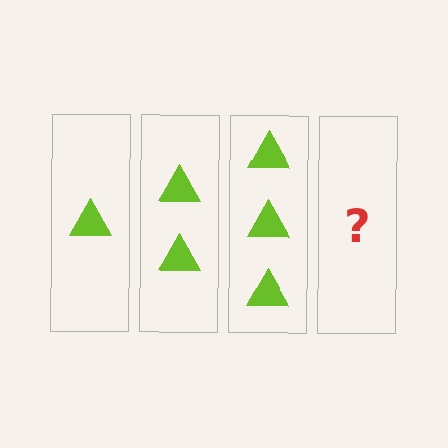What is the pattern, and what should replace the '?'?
The pattern is that each step adds one more triangle. The '?' should be 4 triangles.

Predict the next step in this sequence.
The next step is 4 triangles.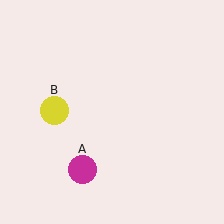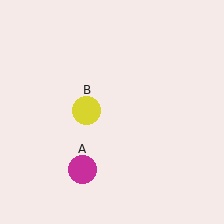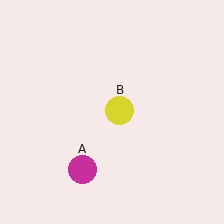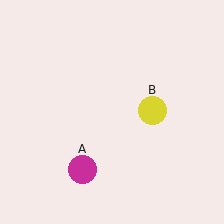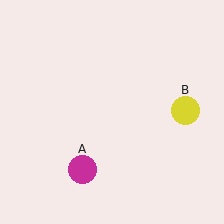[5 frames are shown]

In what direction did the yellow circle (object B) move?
The yellow circle (object B) moved right.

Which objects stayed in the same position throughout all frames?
Magenta circle (object A) remained stationary.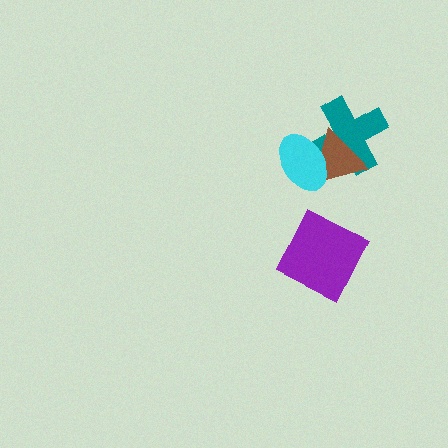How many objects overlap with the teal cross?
2 objects overlap with the teal cross.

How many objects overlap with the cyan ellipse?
2 objects overlap with the cyan ellipse.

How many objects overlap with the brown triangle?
2 objects overlap with the brown triangle.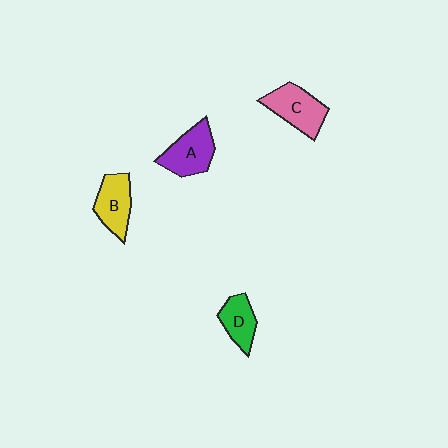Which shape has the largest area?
Shape C (pink).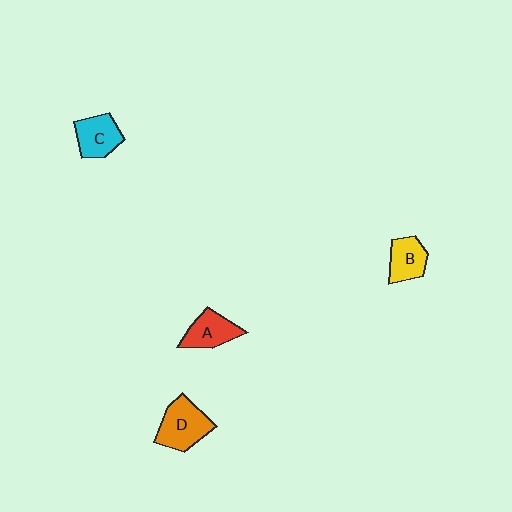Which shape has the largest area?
Shape D (orange).